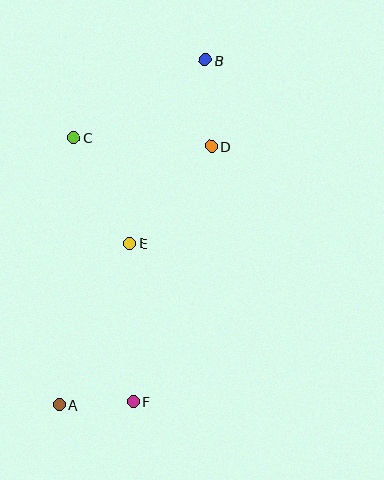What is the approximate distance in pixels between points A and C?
The distance between A and C is approximately 268 pixels.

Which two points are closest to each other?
Points A and F are closest to each other.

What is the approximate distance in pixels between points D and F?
The distance between D and F is approximately 267 pixels.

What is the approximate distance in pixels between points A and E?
The distance between A and E is approximately 176 pixels.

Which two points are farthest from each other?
Points A and B are farthest from each other.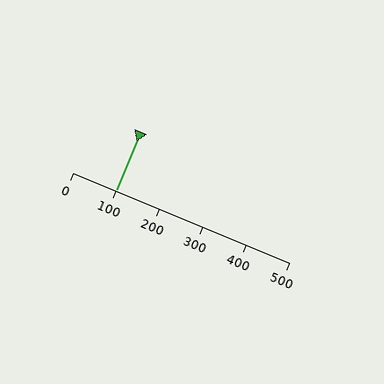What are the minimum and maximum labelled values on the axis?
The axis runs from 0 to 500.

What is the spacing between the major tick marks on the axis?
The major ticks are spaced 100 apart.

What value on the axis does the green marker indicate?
The marker indicates approximately 100.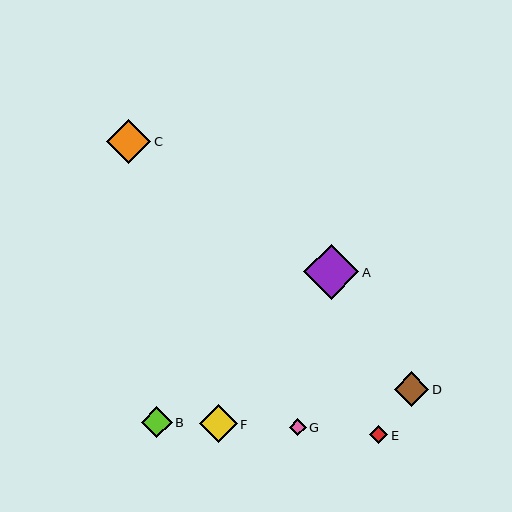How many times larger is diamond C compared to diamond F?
Diamond C is approximately 1.2 times the size of diamond F.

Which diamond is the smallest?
Diamond G is the smallest with a size of approximately 17 pixels.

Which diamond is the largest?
Diamond A is the largest with a size of approximately 55 pixels.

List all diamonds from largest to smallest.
From largest to smallest: A, C, F, D, B, E, G.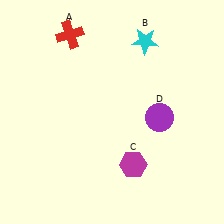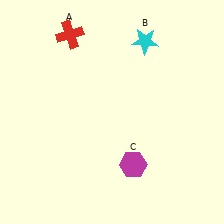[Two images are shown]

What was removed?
The purple circle (D) was removed in Image 2.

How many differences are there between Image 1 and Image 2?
There is 1 difference between the two images.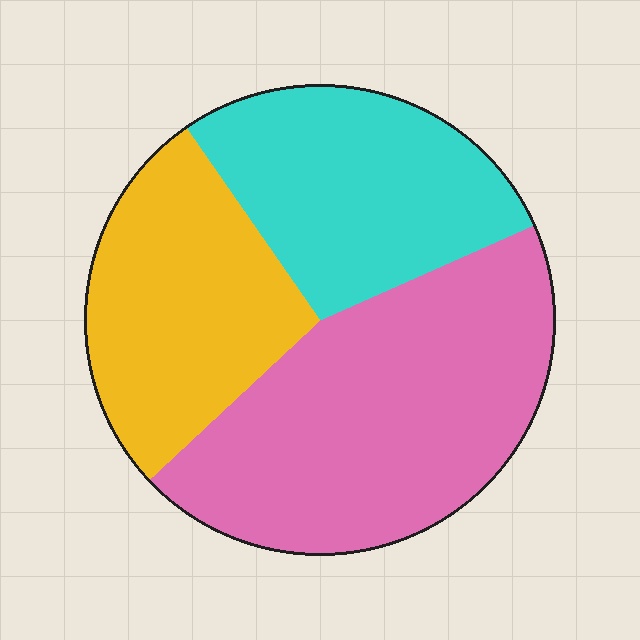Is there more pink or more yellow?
Pink.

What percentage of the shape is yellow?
Yellow takes up between a quarter and a half of the shape.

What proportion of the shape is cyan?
Cyan covers 28% of the shape.